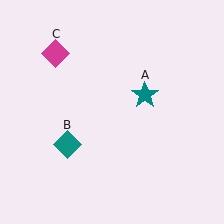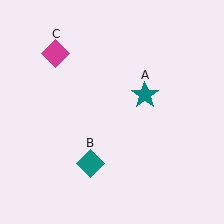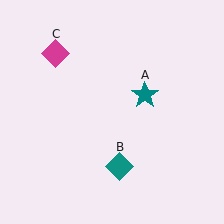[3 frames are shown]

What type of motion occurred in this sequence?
The teal diamond (object B) rotated counterclockwise around the center of the scene.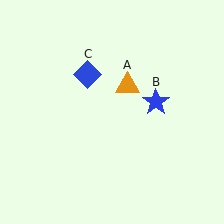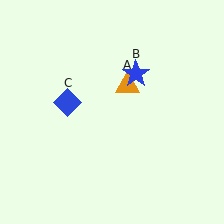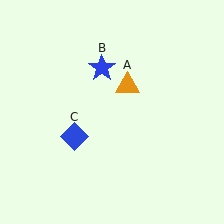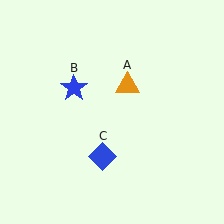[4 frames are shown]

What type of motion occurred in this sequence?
The blue star (object B), blue diamond (object C) rotated counterclockwise around the center of the scene.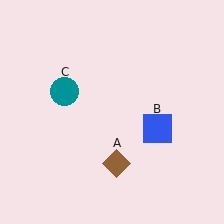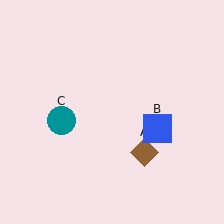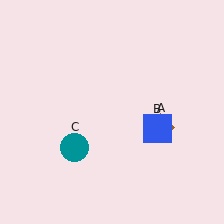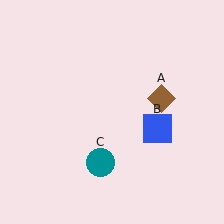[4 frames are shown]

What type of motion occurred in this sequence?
The brown diamond (object A), teal circle (object C) rotated counterclockwise around the center of the scene.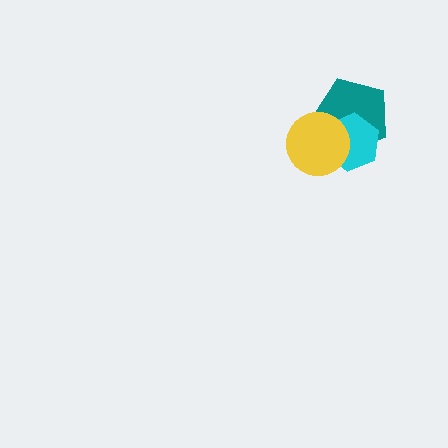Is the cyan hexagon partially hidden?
Yes, it is partially covered by another shape.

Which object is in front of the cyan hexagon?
The yellow circle is in front of the cyan hexagon.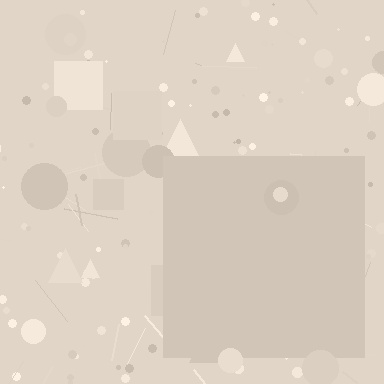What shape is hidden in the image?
A square is hidden in the image.